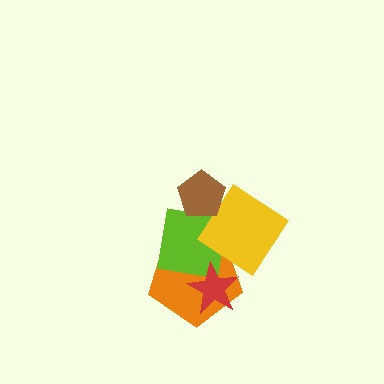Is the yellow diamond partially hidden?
Yes, it is partially covered by another shape.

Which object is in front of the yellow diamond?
The brown pentagon is in front of the yellow diamond.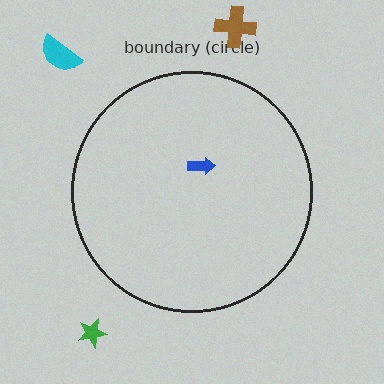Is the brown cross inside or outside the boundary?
Outside.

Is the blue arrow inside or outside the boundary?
Inside.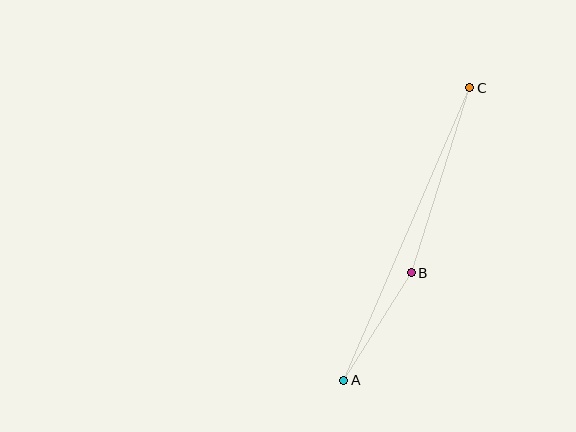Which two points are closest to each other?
Points A and B are closest to each other.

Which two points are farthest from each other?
Points A and C are farthest from each other.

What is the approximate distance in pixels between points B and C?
The distance between B and C is approximately 194 pixels.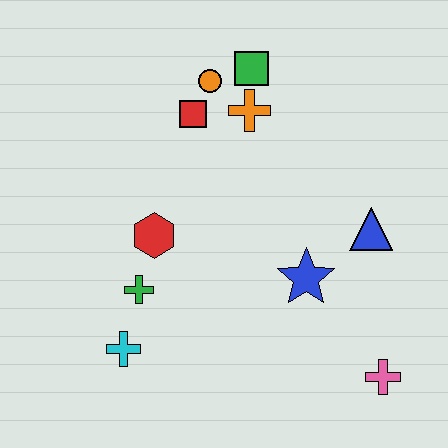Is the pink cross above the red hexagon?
No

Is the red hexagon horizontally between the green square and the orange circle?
No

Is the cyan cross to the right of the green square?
No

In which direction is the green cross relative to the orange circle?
The green cross is below the orange circle.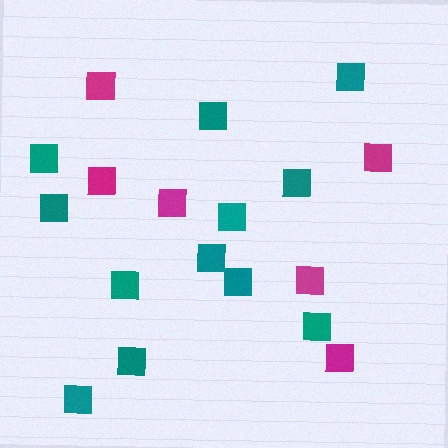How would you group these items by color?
There are 2 groups: one group of teal squares (12) and one group of magenta squares (6).